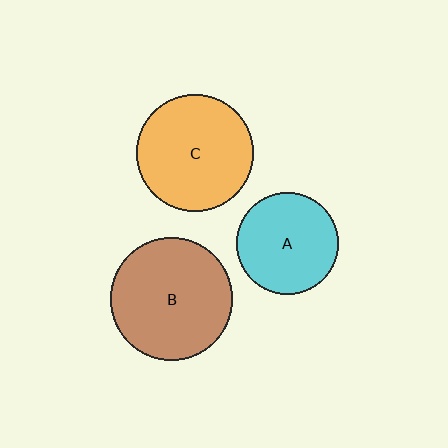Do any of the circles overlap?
No, none of the circles overlap.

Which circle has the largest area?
Circle B (brown).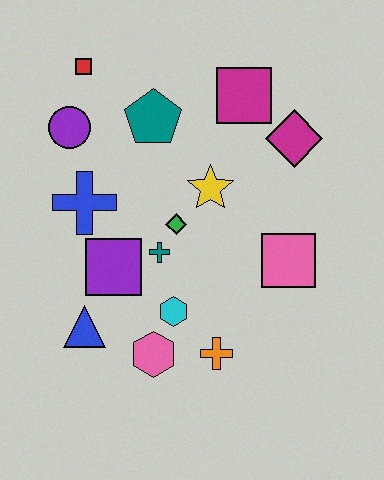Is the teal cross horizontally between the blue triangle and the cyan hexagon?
Yes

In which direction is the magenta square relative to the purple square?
The magenta square is above the purple square.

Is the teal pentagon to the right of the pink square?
No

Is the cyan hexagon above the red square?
No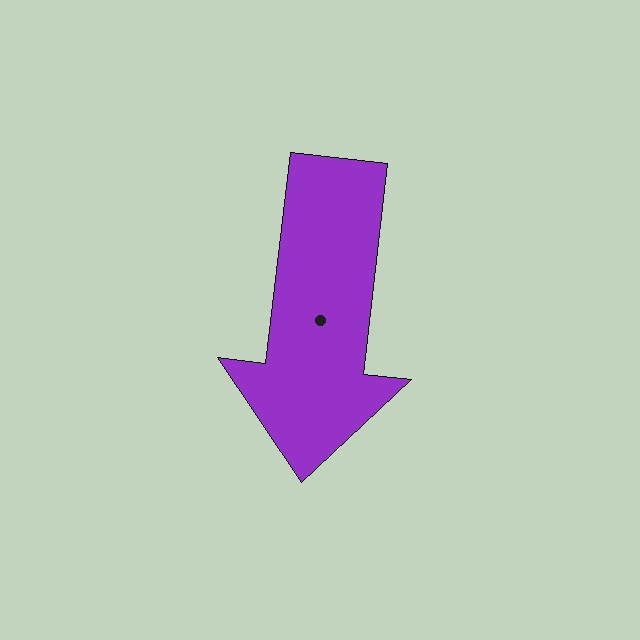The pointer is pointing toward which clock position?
Roughly 6 o'clock.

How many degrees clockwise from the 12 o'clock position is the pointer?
Approximately 187 degrees.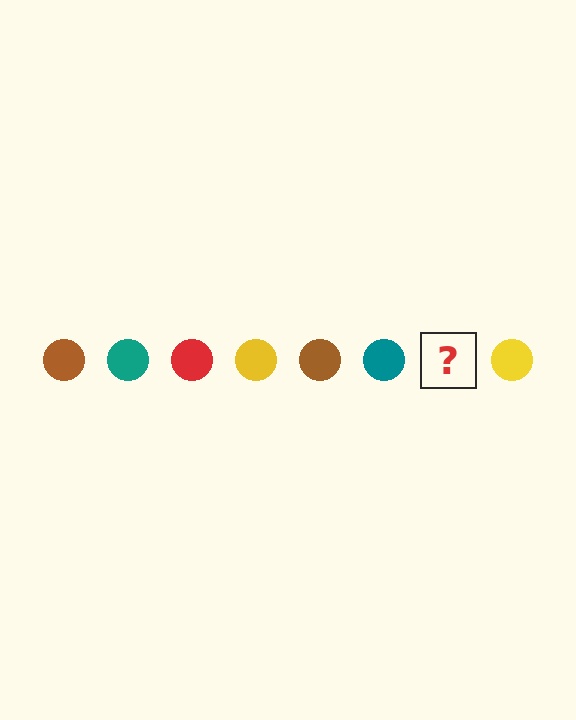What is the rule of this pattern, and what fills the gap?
The rule is that the pattern cycles through brown, teal, red, yellow circles. The gap should be filled with a red circle.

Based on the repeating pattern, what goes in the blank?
The blank should be a red circle.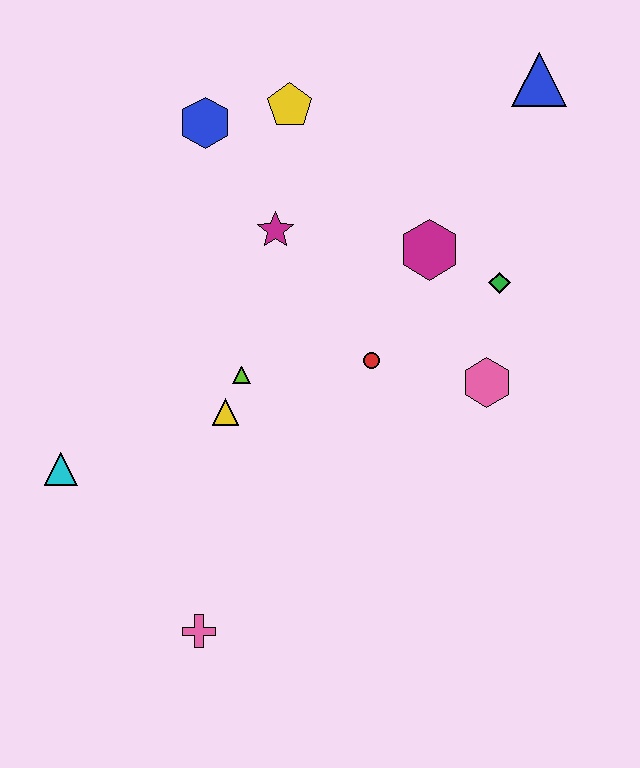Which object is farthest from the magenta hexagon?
The pink cross is farthest from the magenta hexagon.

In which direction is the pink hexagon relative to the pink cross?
The pink hexagon is to the right of the pink cross.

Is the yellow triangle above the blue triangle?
No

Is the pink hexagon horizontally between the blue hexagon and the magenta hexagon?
No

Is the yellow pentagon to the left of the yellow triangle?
No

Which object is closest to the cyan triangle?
The yellow triangle is closest to the cyan triangle.